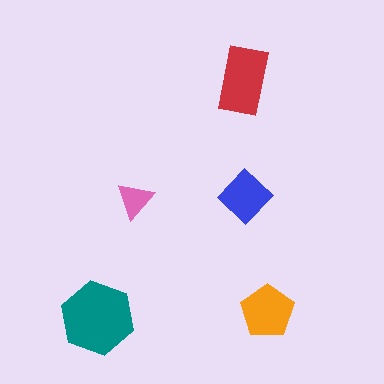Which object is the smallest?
The pink triangle.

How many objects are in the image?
There are 5 objects in the image.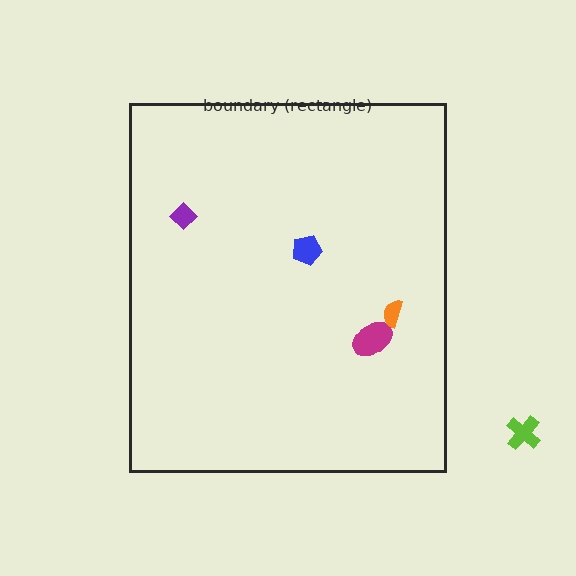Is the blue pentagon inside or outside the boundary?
Inside.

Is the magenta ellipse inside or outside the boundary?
Inside.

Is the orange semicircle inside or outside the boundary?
Inside.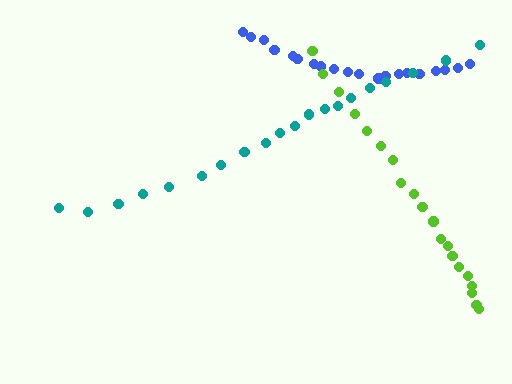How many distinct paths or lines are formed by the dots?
There are 3 distinct paths.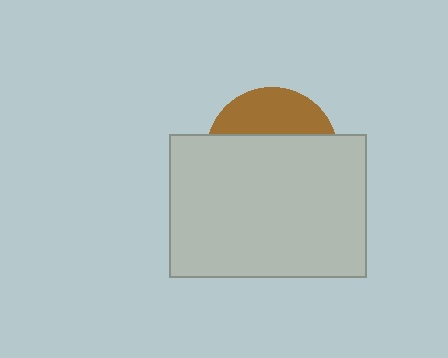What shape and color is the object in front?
The object in front is a light gray rectangle.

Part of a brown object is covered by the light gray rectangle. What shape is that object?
It is a circle.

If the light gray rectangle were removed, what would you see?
You would see the complete brown circle.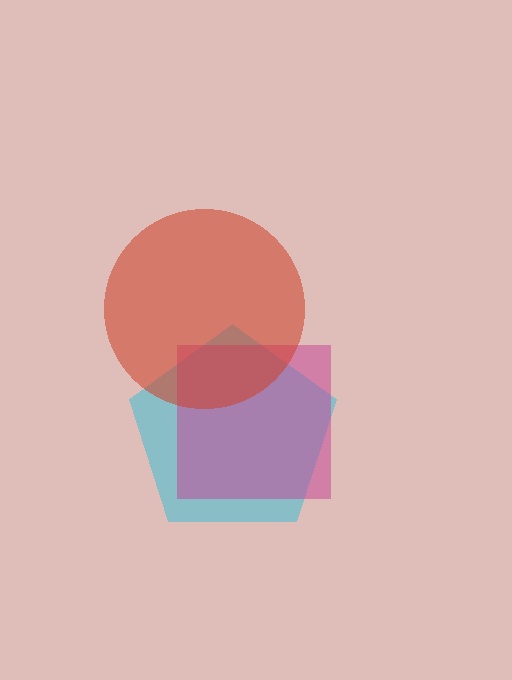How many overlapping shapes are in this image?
There are 3 overlapping shapes in the image.